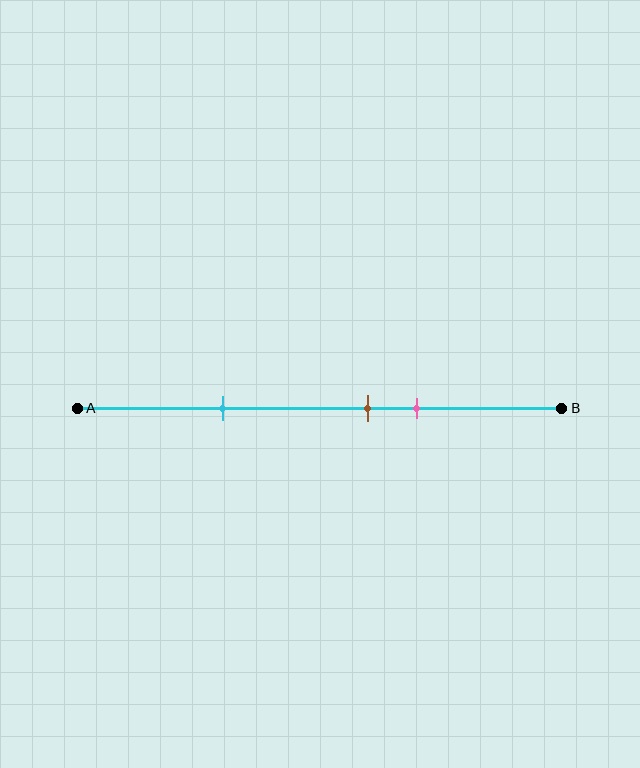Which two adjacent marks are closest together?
The brown and pink marks are the closest adjacent pair.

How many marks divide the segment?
There are 3 marks dividing the segment.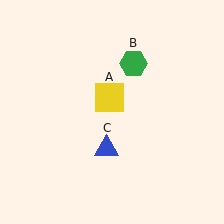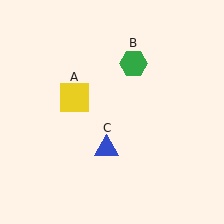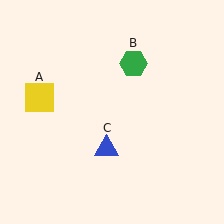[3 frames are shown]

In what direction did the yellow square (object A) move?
The yellow square (object A) moved left.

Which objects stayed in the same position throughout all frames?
Green hexagon (object B) and blue triangle (object C) remained stationary.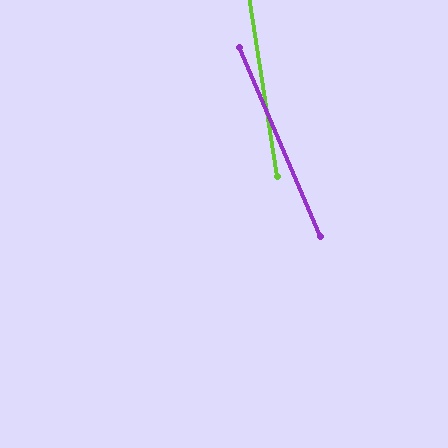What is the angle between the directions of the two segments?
Approximately 14 degrees.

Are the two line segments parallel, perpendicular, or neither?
Neither parallel nor perpendicular — they differ by about 14°.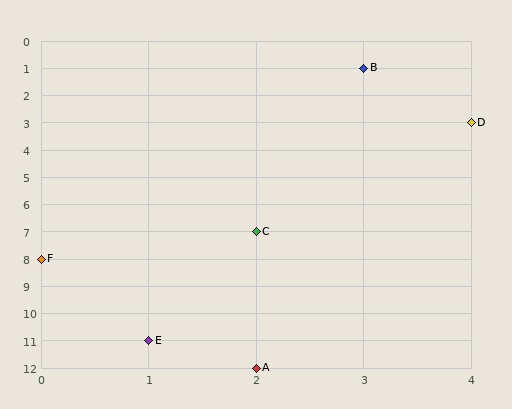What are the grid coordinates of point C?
Point C is at grid coordinates (2, 7).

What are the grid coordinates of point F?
Point F is at grid coordinates (0, 8).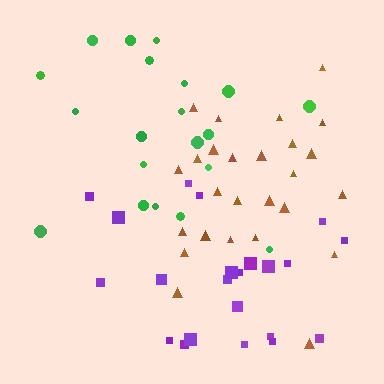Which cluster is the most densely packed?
Brown.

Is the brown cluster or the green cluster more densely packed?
Brown.